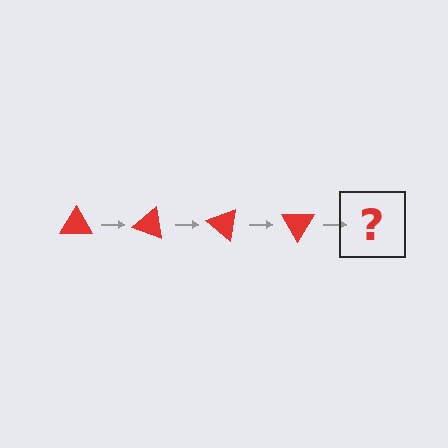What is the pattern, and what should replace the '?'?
The pattern is that the triangle rotates 20 degrees each step. The '?' should be a red triangle rotated 80 degrees.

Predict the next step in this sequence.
The next step is a red triangle rotated 80 degrees.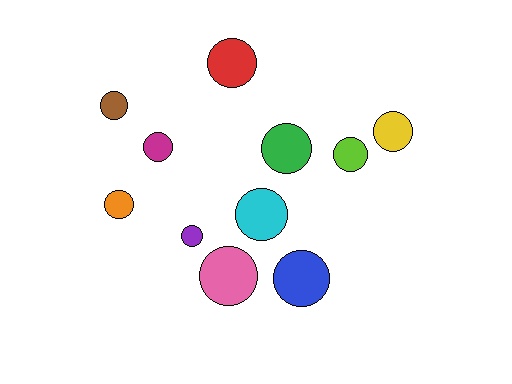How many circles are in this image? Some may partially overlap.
There are 11 circles.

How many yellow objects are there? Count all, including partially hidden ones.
There is 1 yellow object.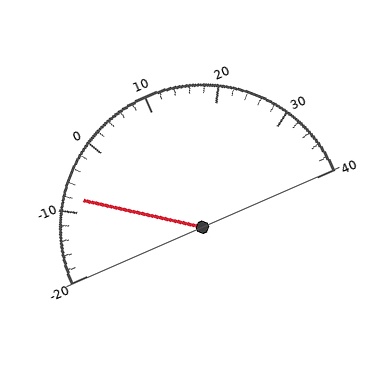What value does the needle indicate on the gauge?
The needle indicates approximately -8.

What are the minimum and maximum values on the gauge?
The gauge ranges from -20 to 40.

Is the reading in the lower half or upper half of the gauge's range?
The reading is in the lower half of the range (-20 to 40).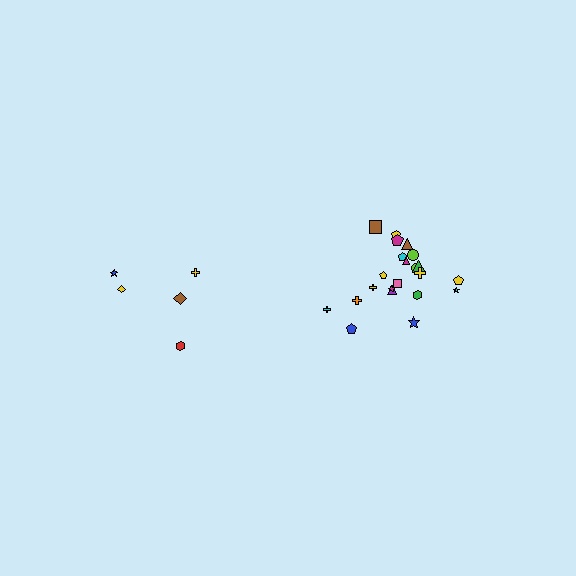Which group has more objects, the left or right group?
The right group.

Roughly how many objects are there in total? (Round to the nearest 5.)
Roughly 25 objects in total.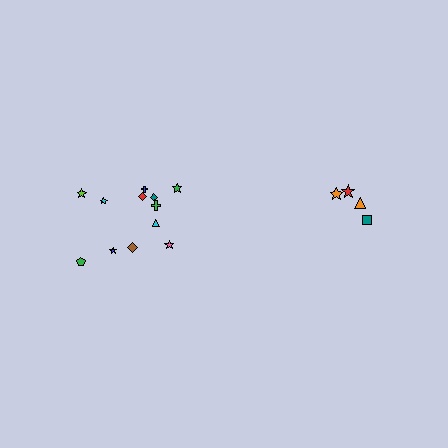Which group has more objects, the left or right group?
The left group.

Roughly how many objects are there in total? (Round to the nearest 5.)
Roughly 15 objects in total.